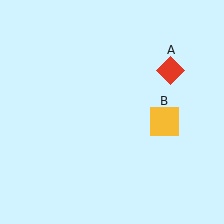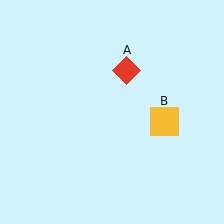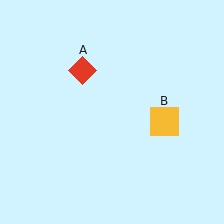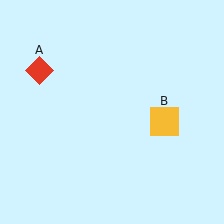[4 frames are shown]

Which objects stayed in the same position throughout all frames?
Yellow square (object B) remained stationary.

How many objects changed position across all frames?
1 object changed position: red diamond (object A).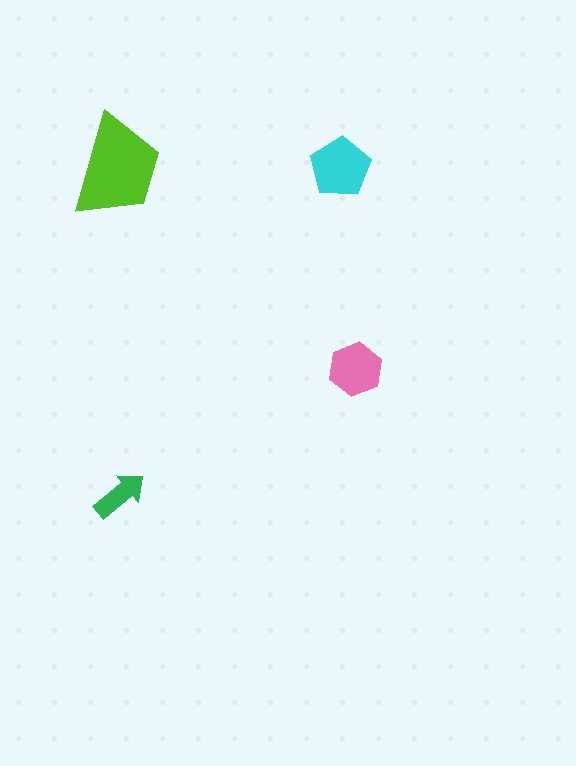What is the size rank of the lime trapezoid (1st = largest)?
1st.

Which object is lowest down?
The green arrow is bottommost.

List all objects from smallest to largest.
The green arrow, the pink hexagon, the cyan pentagon, the lime trapezoid.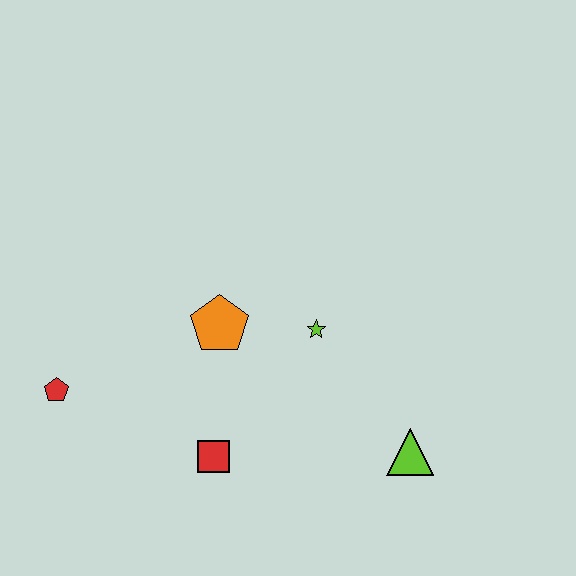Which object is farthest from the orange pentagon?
The lime triangle is farthest from the orange pentagon.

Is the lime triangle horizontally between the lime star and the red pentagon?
No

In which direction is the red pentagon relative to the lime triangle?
The red pentagon is to the left of the lime triangle.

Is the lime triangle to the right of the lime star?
Yes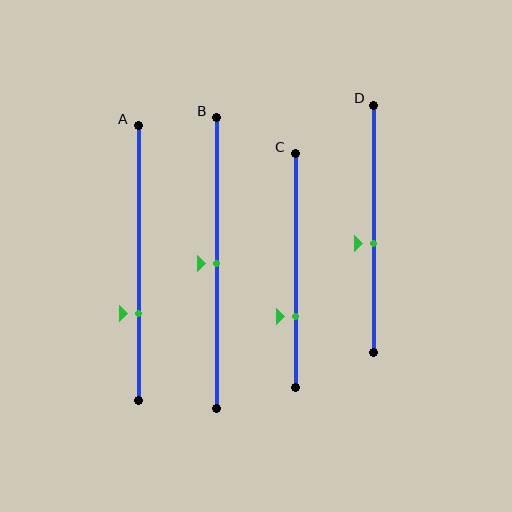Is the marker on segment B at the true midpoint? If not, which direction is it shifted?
Yes, the marker on segment B is at the true midpoint.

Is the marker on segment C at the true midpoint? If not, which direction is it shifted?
No, the marker on segment C is shifted downward by about 20% of the segment length.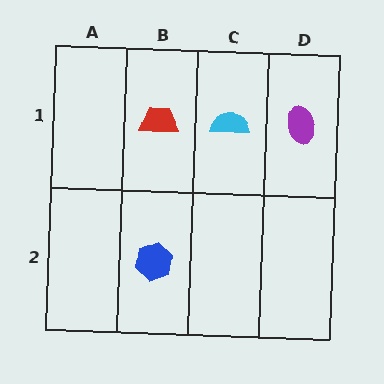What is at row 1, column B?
A red trapezoid.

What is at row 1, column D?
A purple ellipse.